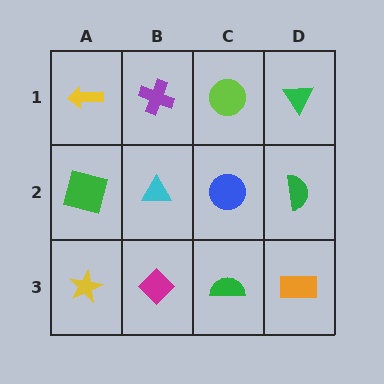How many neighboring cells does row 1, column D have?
2.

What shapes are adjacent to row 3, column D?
A green semicircle (row 2, column D), a green semicircle (row 3, column C).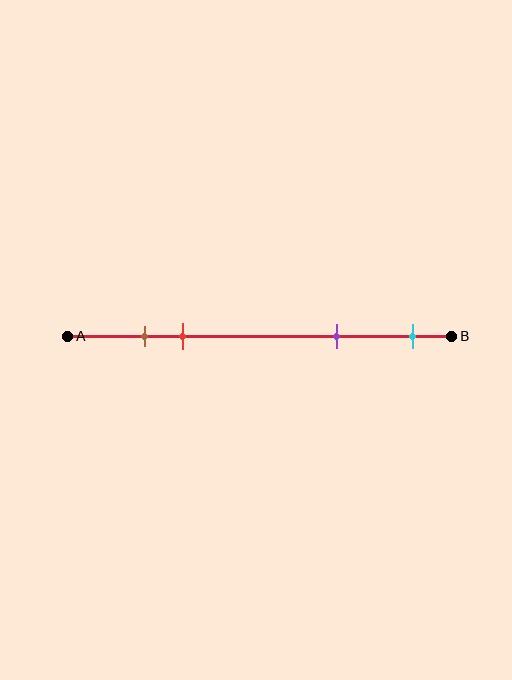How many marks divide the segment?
There are 4 marks dividing the segment.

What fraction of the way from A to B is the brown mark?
The brown mark is approximately 20% (0.2) of the way from A to B.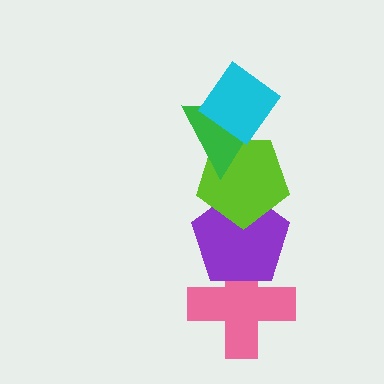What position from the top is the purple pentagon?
The purple pentagon is 4th from the top.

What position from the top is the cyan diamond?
The cyan diamond is 1st from the top.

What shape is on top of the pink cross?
The purple pentagon is on top of the pink cross.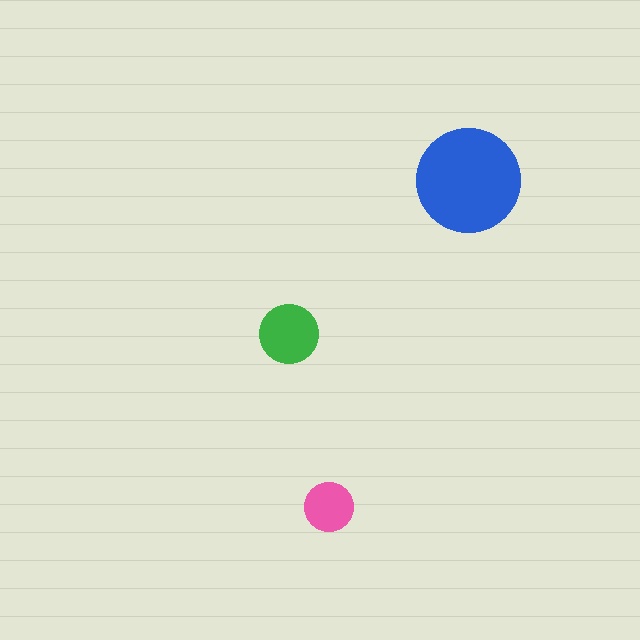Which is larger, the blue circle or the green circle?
The blue one.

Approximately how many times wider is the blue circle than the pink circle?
About 2 times wider.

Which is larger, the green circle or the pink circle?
The green one.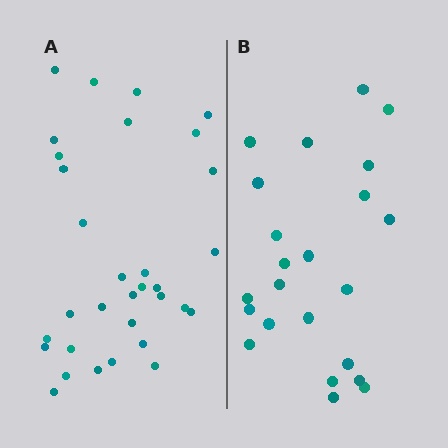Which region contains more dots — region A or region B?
Region A (the left region) has more dots.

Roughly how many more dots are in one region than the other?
Region A has roughly 8 or so more dots than region B.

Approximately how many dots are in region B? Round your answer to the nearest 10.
About 20 dots. (The exact count is 23, which rounds to 20.)